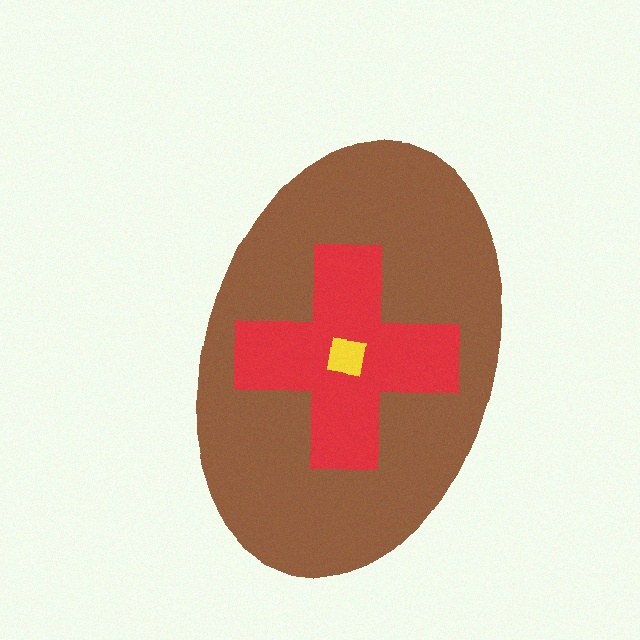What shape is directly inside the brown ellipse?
The red cross.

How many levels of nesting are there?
3.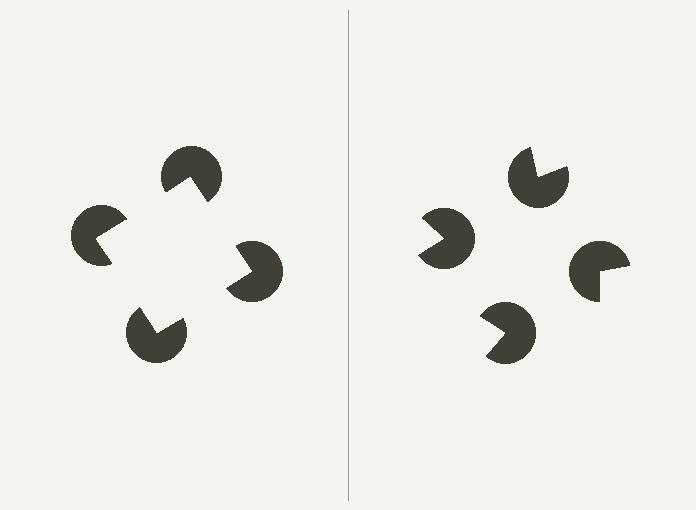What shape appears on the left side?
An illusory square.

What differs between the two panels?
The pac-man discs are positioned identically on both sides; only the wedge orientations differ. On the left they align to a square; on the right they are misaligned.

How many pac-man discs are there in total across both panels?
8 — 4 on each side.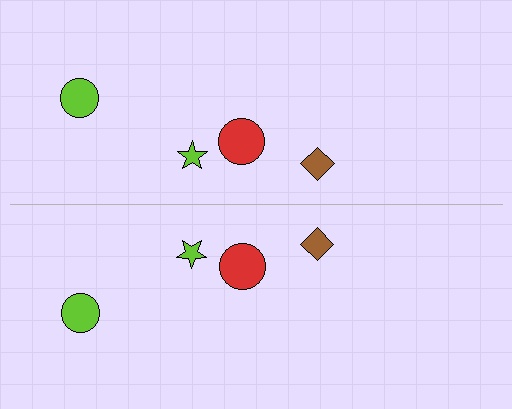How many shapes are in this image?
There are 8 shapes in this image.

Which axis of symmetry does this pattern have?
The pattern has a horizontal axis of symmetry running through the center of the image.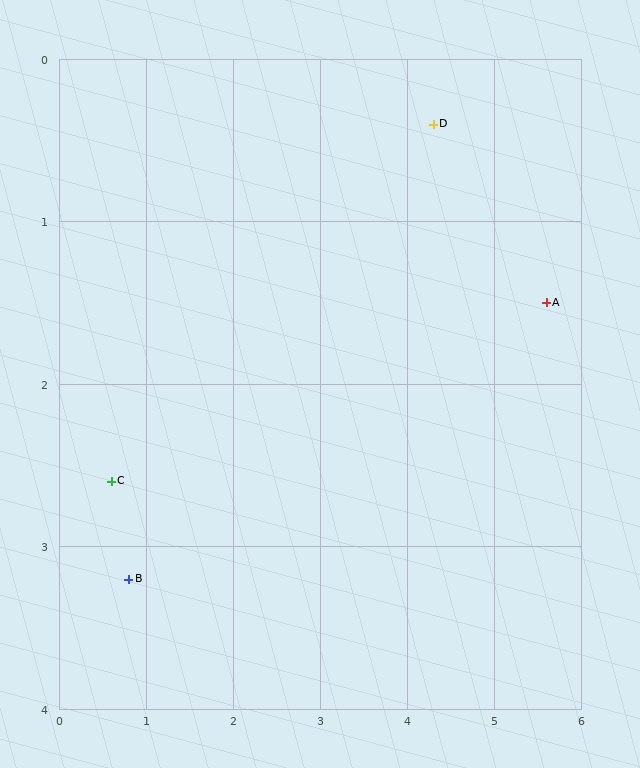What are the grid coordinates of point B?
Point B is at approximately (0.8, 3.2).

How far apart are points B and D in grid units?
Points B and D are about 4.5 grid units apart.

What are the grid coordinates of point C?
Point C is at approximately (0.6, 2.6).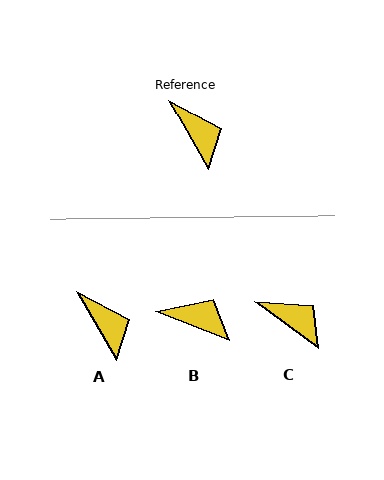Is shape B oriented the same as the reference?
No, it is off by about 40 degrees.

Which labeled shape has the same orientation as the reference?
A.